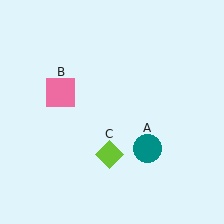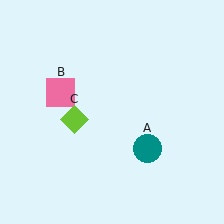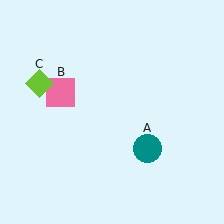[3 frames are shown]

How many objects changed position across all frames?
1 object changed position: lime diamond (object C).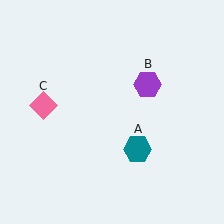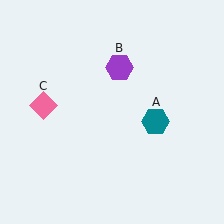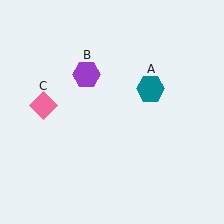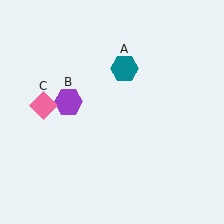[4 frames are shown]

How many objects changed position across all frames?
2 objects changed position: teal hexagon (object A), purple hexagon (object B).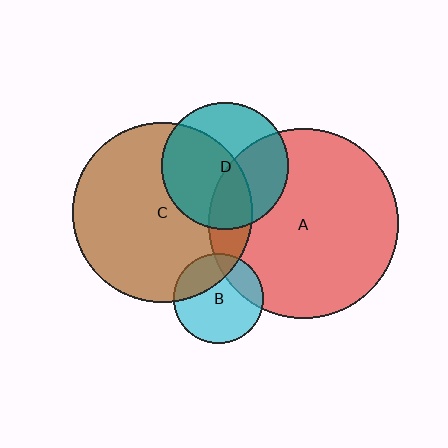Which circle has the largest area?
Circle A (red).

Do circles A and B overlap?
Yes.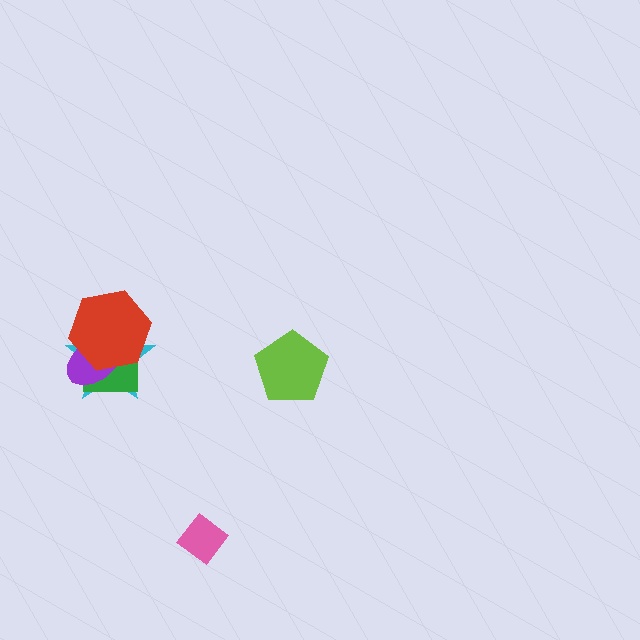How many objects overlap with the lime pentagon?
0 objects overlap with the lime pentagon.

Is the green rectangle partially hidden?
Yes, it is partially covered by another shape.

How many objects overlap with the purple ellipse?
3 objects overlap with the purple ellipse.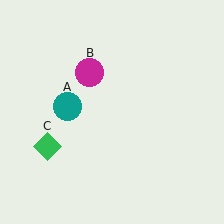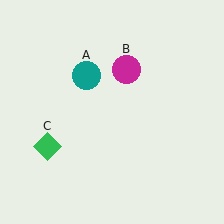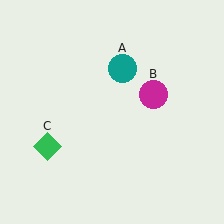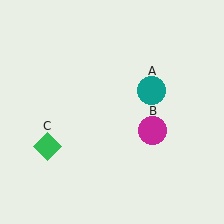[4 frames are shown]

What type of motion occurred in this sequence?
The teal circle (object A), magenta circle (object B) rotated clockwise around the center of the scene.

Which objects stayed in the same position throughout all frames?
Green diamond (object C) remained stationary.